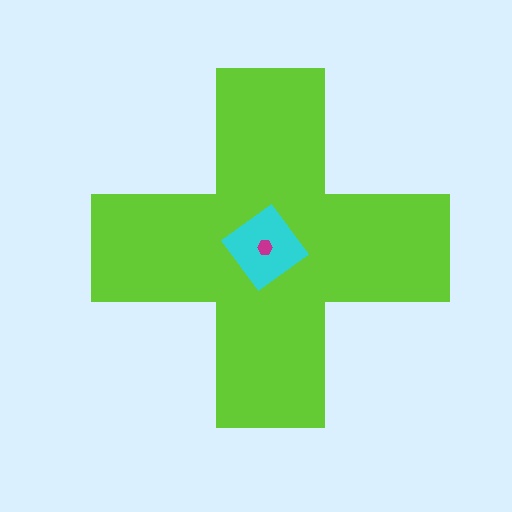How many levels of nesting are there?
3.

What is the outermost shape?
The lime cross.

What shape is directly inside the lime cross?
The cyan diamond.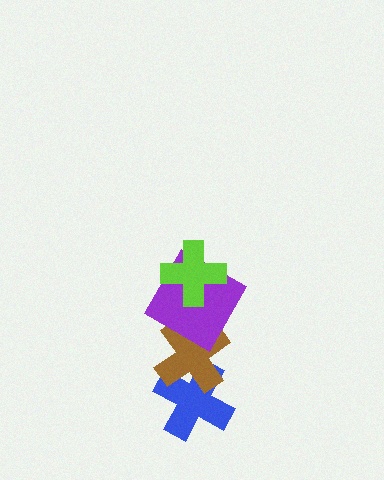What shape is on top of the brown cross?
The purple square is on top of the brown cross.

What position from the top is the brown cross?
The brown cross is 3rd from the top.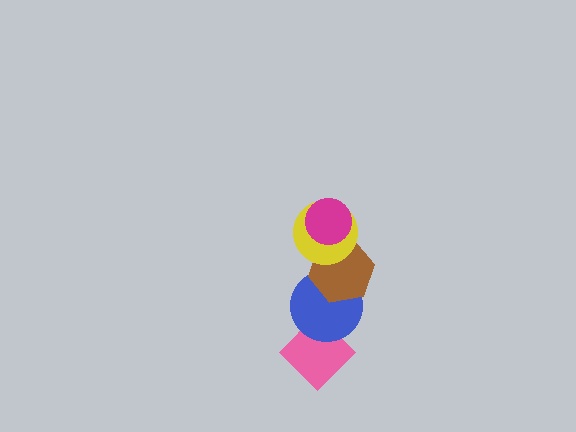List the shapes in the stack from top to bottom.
From top to bottom: the magenta circle, the yellow circle, the brown hexagon, the blue circle, the pink diamond.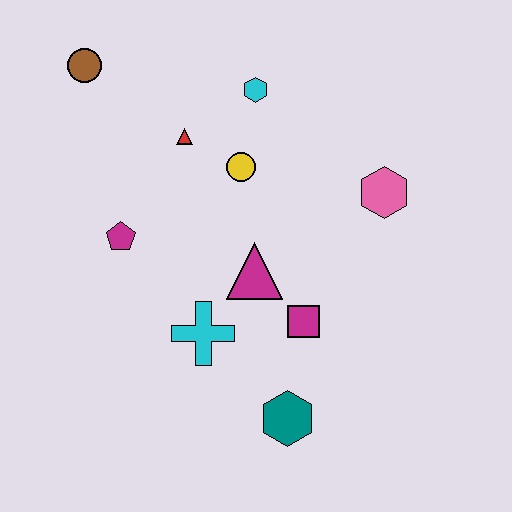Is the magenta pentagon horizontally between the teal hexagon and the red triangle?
No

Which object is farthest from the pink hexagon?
The brown circle is farthest from the pink hexagon.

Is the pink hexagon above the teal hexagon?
Yes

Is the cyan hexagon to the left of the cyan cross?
No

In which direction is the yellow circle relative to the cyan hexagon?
The yellow circle is below the cyan hexagon.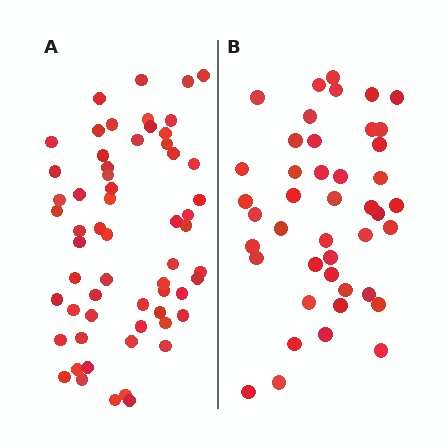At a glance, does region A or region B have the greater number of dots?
Region A (the left region) has more dots.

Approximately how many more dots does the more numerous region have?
Region A has approximately 15 more dots than region B.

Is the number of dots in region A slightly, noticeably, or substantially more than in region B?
Region A has noticeably more, but not dramatically so. The ratio is roughly 1.4 to 1.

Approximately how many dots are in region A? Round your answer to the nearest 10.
About 60 dots.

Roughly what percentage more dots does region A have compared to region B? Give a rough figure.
About 40% more.